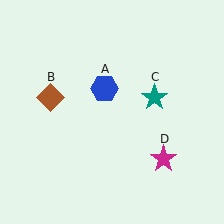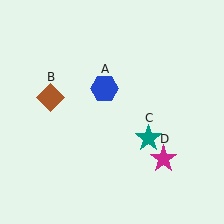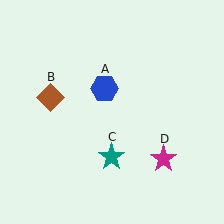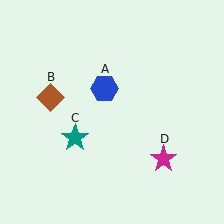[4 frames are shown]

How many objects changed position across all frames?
1 object changed position: teal star (object C).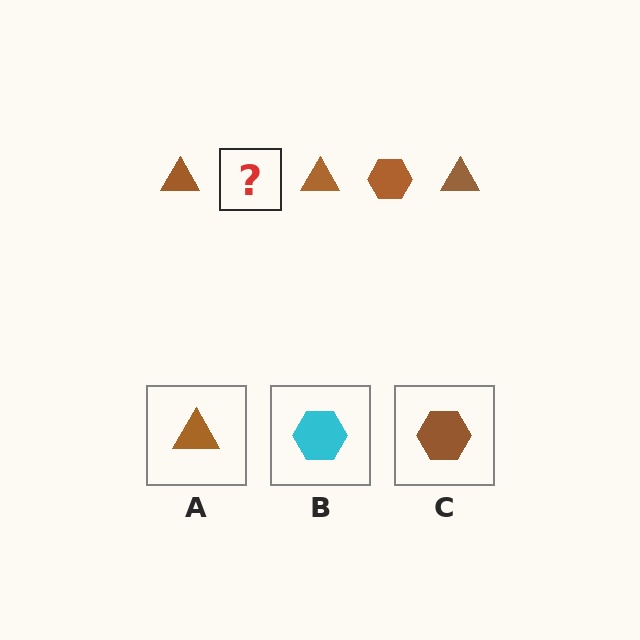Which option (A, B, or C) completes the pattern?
C.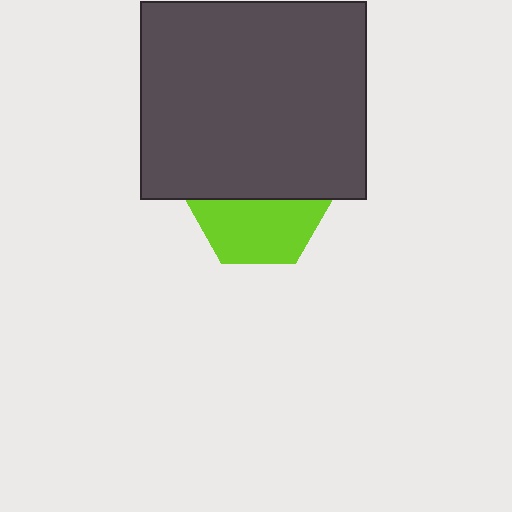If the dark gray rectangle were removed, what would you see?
You would see the complete lime hexagon.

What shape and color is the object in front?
The object in front is a dark gray rectangle.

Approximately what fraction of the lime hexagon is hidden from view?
Roughly 50% of the lime hexagon is hidden behind the dark gray rectangle.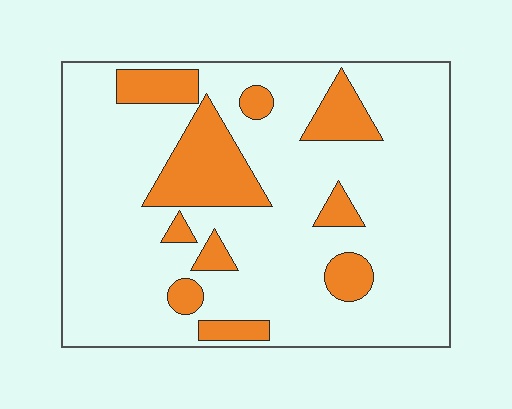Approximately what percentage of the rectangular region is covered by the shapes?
Approximately 20%.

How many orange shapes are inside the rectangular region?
10.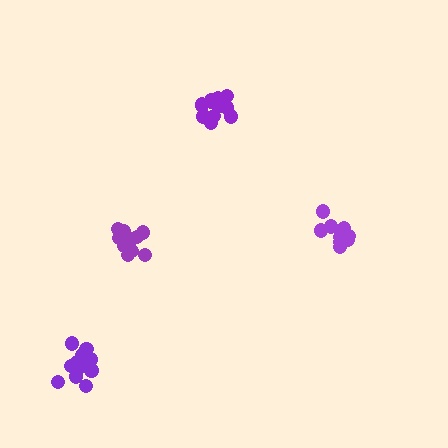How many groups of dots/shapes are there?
There are 4 groups.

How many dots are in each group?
Group 1: 11 dots, Group 2: 10 dots, Group 3: 15 dots, Group 4: 15 dots (51 total).